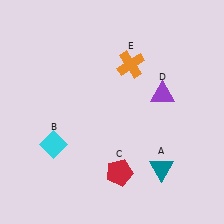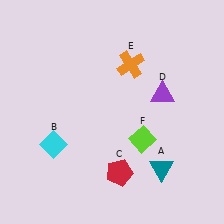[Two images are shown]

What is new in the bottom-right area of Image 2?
A lime diamond (F) was added in the bottom-right area of Image 2.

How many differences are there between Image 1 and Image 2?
There is 1 difference between the two images.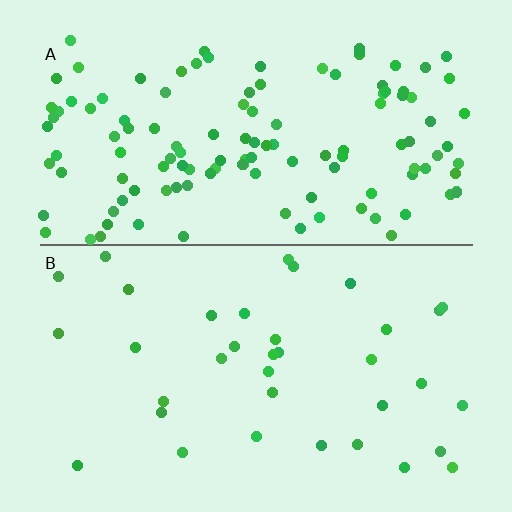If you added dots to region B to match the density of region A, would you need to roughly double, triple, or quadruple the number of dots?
Approximately quadruple.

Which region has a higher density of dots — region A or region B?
A (the top).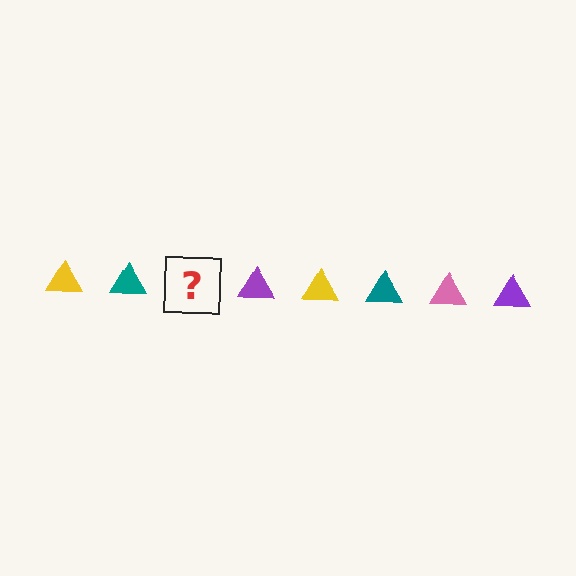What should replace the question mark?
The question mark should be replaced with a pink triangle.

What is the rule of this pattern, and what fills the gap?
The rule is that the pattern cycles through yellow, teal, pink, purple triangles. The gap should be filled with a pink triangle.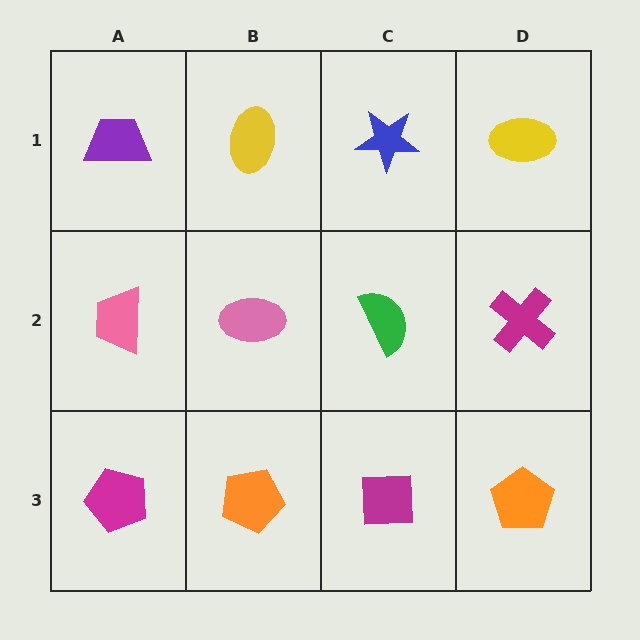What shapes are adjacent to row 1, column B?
A pink ellipse (row 2, column B), a purple trapezoid (row 1, column A), a blue star (row 1, column C).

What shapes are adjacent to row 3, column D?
A magenta cross (row 2, column D), a magenta square (row 3, column C).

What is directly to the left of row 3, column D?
A magenta square.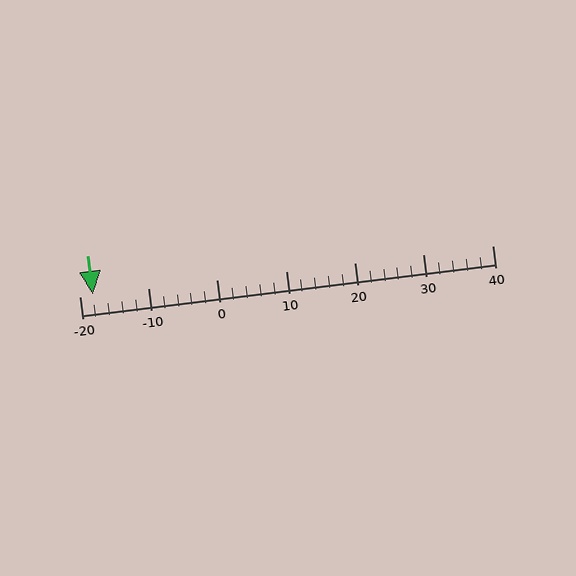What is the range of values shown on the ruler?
The ruler shows values from -20 to 40.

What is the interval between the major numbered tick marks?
The major tick marks are spaced 10 units apart.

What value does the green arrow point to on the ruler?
The green arrow points to approximately -18.